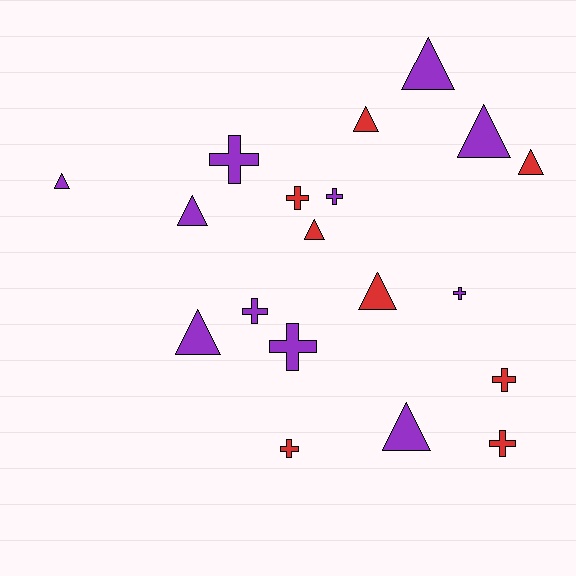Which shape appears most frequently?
Triangle, with 10 objects.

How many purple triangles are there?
There are 6 purple triangles.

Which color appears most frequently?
Purple, with 11 objects.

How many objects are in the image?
There are 19 objects.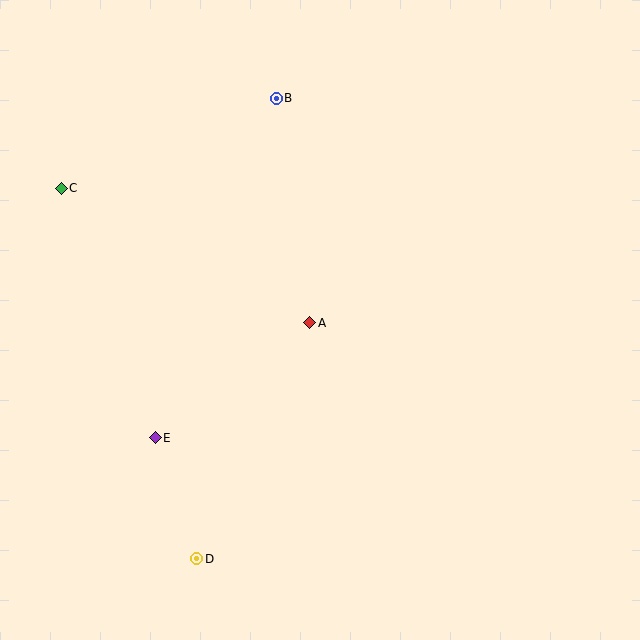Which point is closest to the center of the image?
Point A at (310, 323) is closest to the center.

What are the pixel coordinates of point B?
Point B is at (276, 99).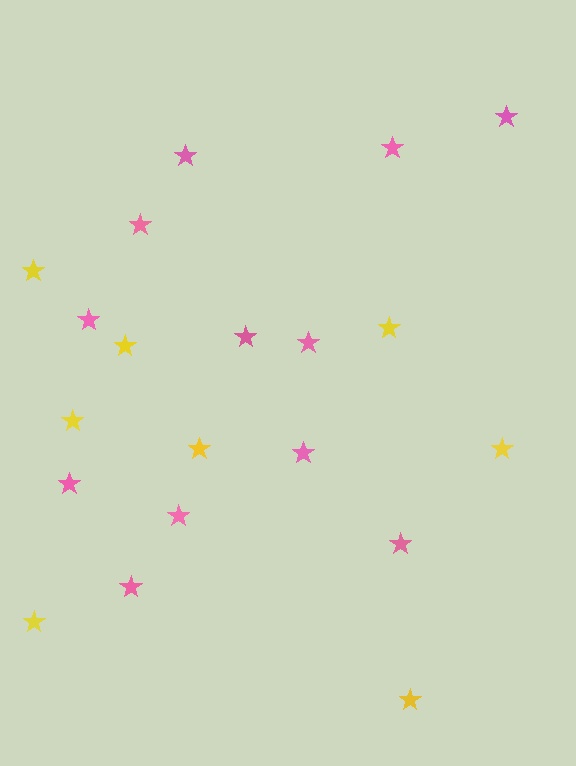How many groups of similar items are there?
There are 2 groups: one group of yellow stars (8) and one group of pink stars (12).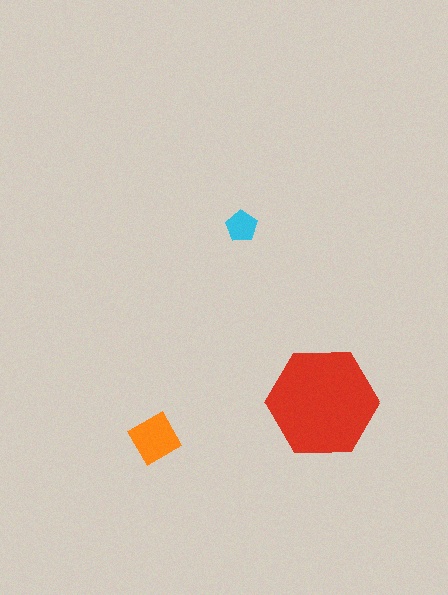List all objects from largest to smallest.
The red hexagon, the orange diamond, the cyan pentagon.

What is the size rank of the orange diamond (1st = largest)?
2nd.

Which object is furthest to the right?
The red hexagon is rightmost.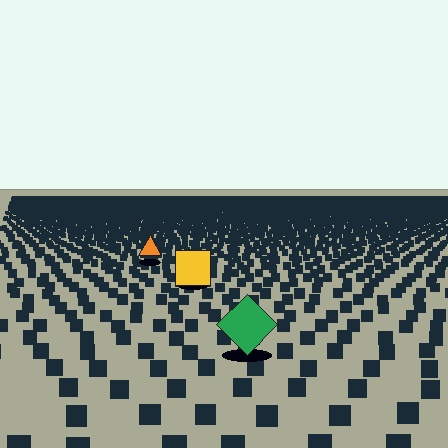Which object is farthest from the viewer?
The orange triangle is farthest from the viewer. It appears smaller and the ground texture around it is denser.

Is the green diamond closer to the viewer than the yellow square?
Yes. The green diamond is closer — you can tell from the texture gradient: the ground texture is coarser near it.